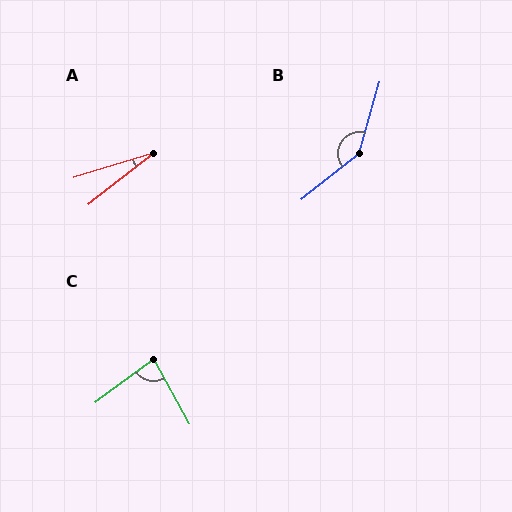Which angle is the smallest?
A, at approximately 21 degrees.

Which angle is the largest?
B, at approximately 145 degrees.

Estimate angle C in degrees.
Approximately 82 degrees.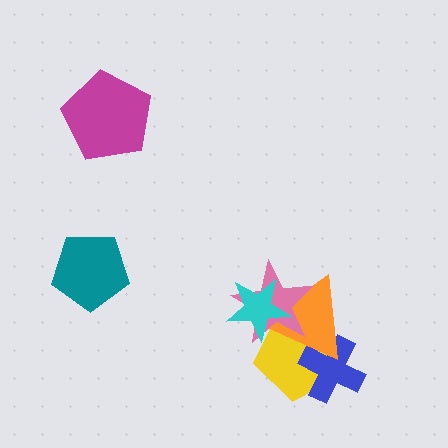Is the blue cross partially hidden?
Yes, it is partially covered by another shape.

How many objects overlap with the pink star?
3 objects overlap with the pink star.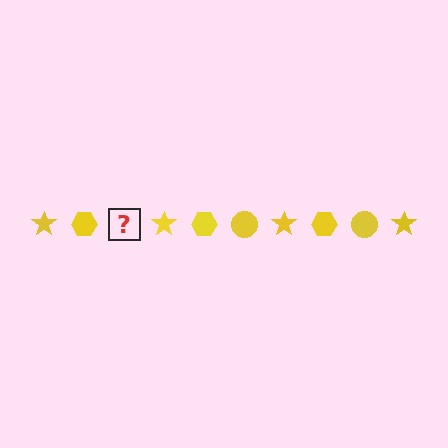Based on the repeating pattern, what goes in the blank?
The blank should be a yellow circle.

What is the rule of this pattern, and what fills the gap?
The rule is that the pattern cycles through star, hexagon, circle shapes in yellow. The gap should be filled with a yellow circle.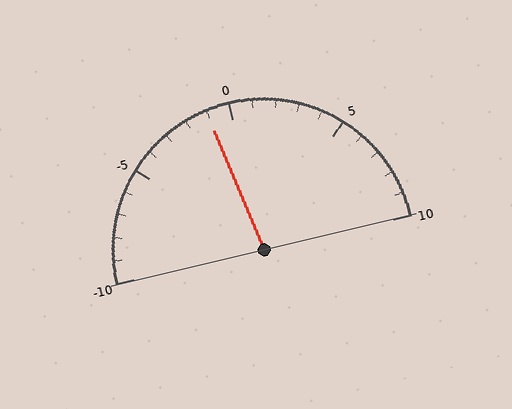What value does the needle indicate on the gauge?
The needle indicates approximately -1.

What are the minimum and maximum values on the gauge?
The gauge ranges from -10 to 10.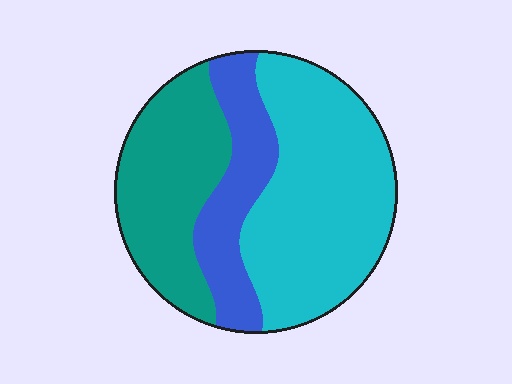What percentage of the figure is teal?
Teal takes up about one third (1/3) of the figure.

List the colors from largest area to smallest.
From largest to smallest: cyan, teal, blue.